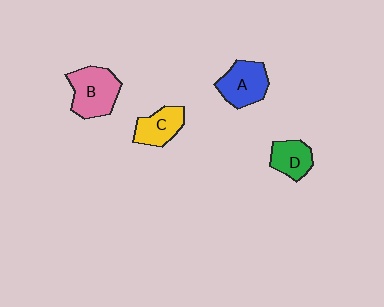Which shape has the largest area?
Shape B (pink).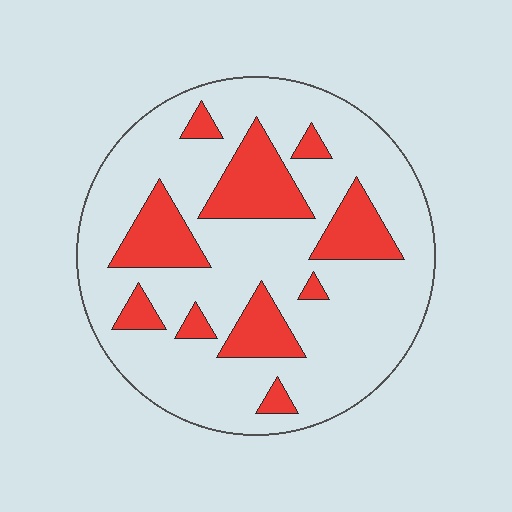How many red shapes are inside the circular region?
10.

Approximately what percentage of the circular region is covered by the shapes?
Approximately 25%.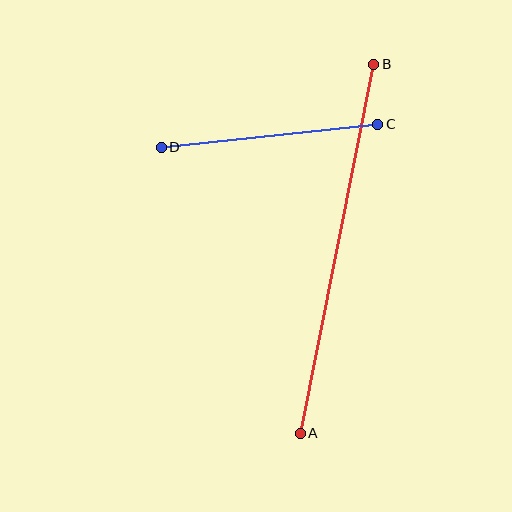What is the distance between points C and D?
The distance is approximately 218 pixels.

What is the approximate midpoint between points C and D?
The midpoint is at approximately (269, 136) pixels.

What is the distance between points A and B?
The distance is approximately 377 pixels.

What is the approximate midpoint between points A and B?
The midpoint is at approximately (337, 249) pixels.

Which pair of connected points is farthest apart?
Points A and B are farthest apart.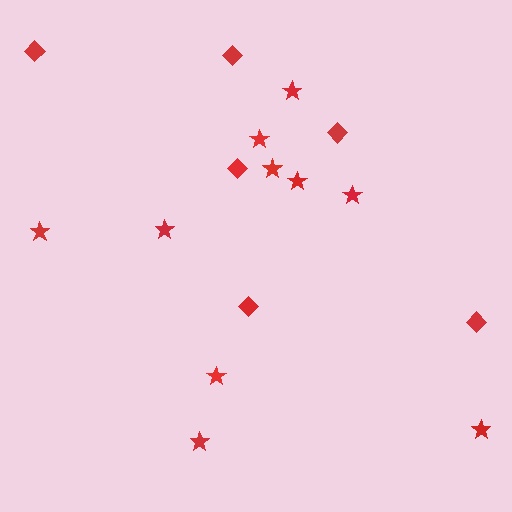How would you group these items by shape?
There are 2 groups: one group of stars (10) and one group of diamonds (6).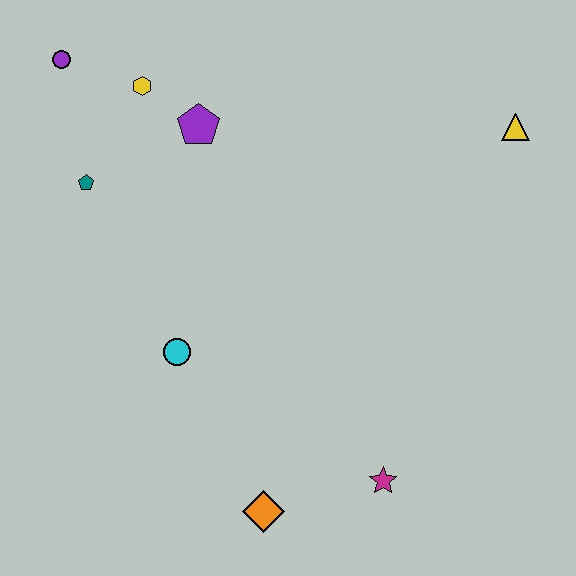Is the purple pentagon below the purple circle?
Yes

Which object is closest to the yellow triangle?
The purple pentagon is closest to the yellow triangle.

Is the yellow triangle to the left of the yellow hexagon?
No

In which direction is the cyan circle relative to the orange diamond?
The cyan circle is above the orange diamond.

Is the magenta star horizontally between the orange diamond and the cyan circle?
No